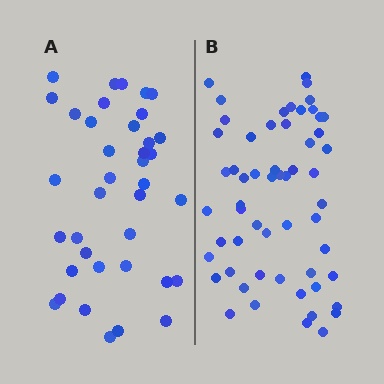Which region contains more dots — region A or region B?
Region B (the right region) has more dots.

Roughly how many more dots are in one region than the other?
Region B has approximately 20 more dots than region A.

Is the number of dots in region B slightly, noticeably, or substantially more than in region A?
Region B has substantially more. The ratio is roughly 1.5 to 1.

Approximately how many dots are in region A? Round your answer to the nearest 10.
About 40 dots. (The exact count is 38, which rounds to 40.)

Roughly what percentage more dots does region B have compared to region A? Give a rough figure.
About 50% more.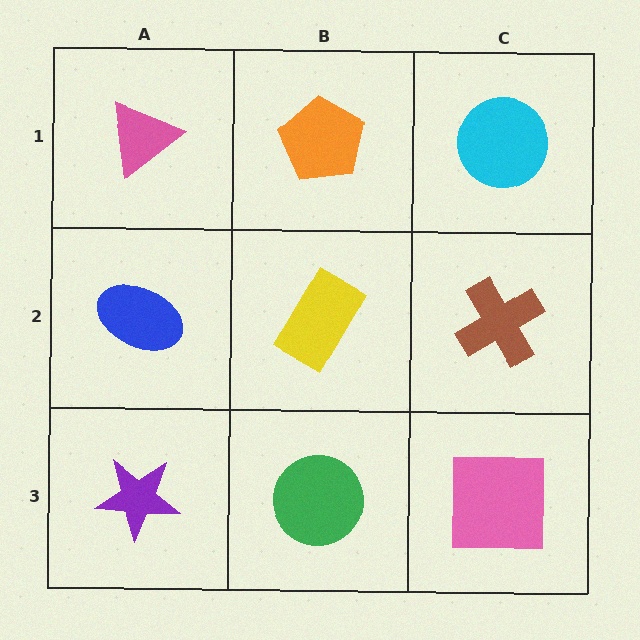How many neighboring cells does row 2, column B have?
4.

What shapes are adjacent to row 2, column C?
A cyan circle (row 1, column C), a pink square (row 3, column C), a yellow rectangle (row 2, column B).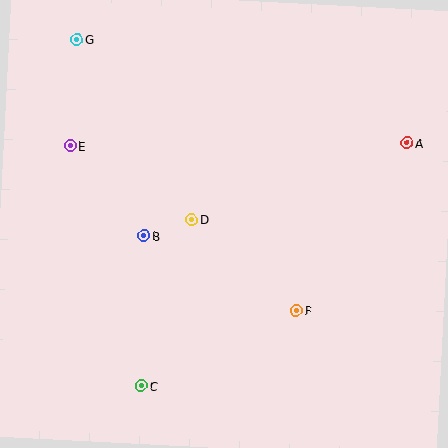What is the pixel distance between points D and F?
The distance between D and F is 138 pixels.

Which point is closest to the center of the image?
Point D at (192, 220) is closest to the center.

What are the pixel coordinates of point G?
Point G is at (77, 40).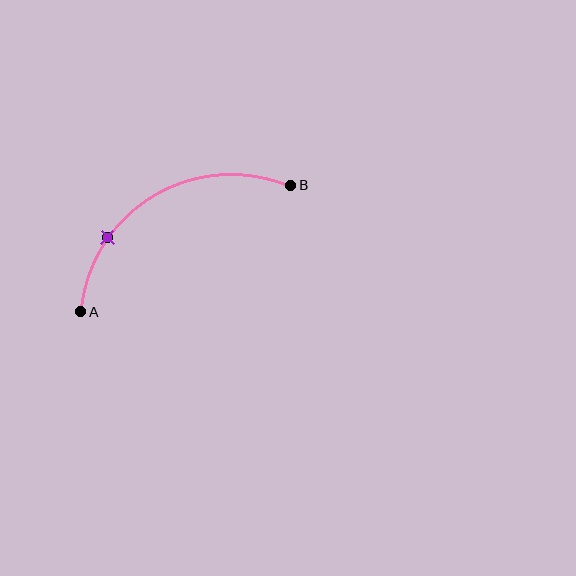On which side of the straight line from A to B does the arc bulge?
The arc bulges above the straight line connecting A and B.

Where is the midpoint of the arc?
The arc midpoint is the point on the curve farthest from the straight line joining A and B. It sits above that line.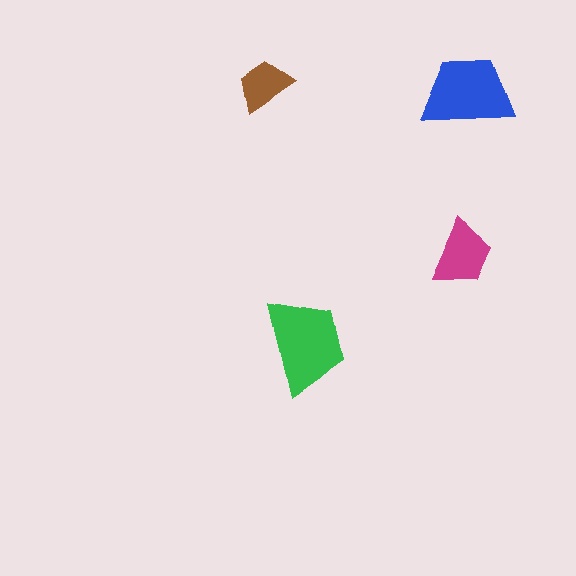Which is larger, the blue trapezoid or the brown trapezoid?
The blue one.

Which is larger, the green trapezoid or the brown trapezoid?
The green one.